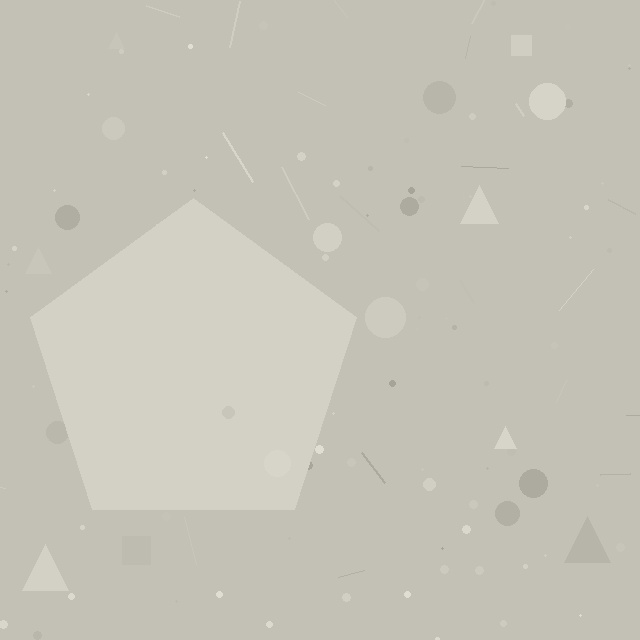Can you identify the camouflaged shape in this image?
The camouflaged shape is a pentagon.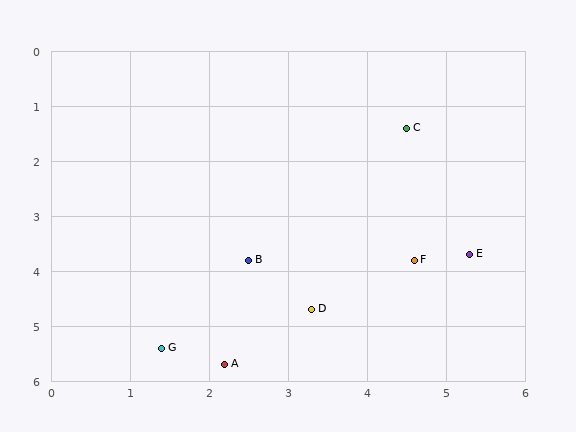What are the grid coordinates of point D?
Point D is at approximately (3.3, 4.7).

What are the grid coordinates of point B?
Point B is at approximately (2.5, 3.8).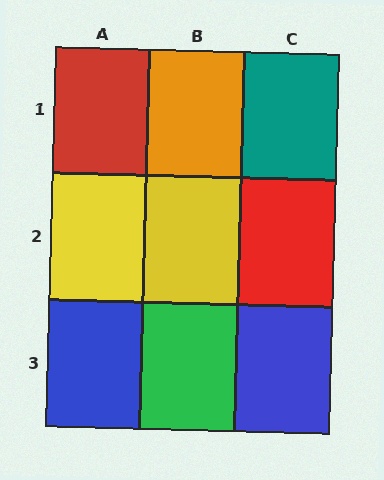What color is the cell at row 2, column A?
Yellow.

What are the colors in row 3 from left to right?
Blue, green, blue.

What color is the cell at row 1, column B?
Orange.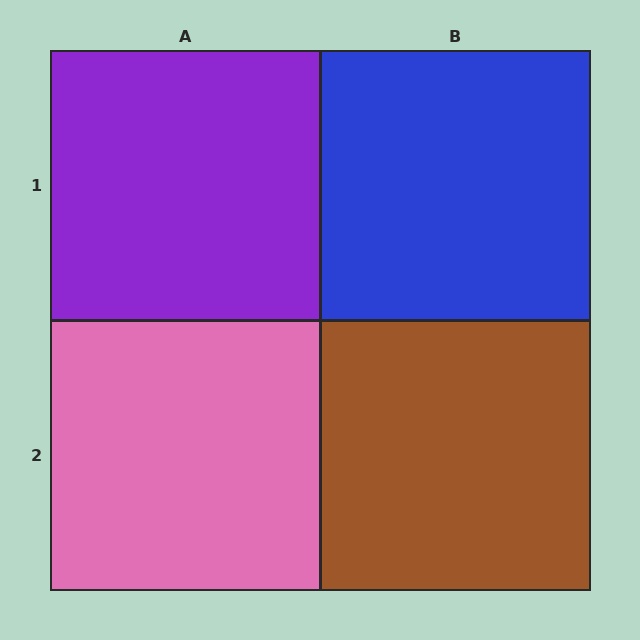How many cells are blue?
1 cell is blue.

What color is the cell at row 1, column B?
Blue.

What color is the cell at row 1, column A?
Purple.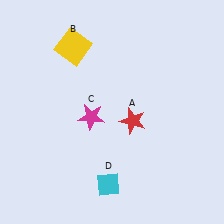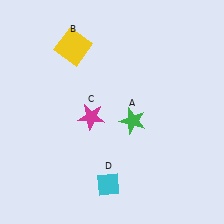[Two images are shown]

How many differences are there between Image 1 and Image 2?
There is 1 difference between the two images.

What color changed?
The star (A) changed from red in Image 1 to green in Image 2.